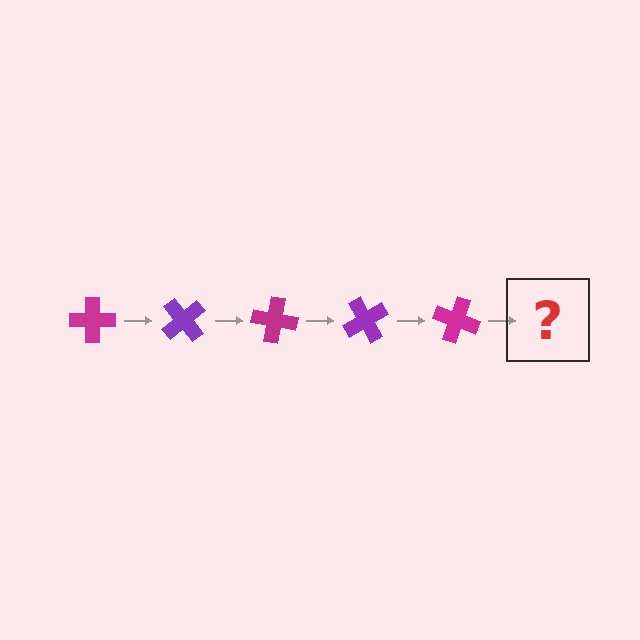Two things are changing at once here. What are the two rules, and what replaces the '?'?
The two rules are that it rotates 50 degrees each step and the color cycles through magenta and purple. The '?' should be a purple cross, rotated 250 degrees from the start.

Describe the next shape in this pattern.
It should be a purple cross, rotated 250 degrees from the start.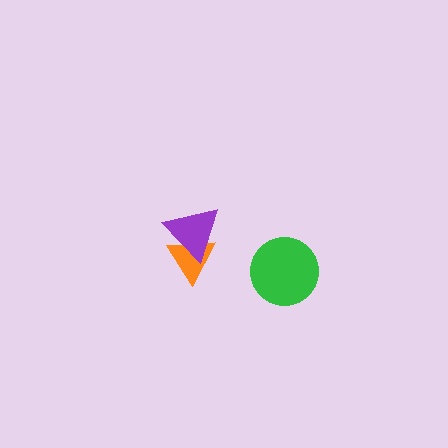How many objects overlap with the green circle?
0 objects overlap with the green circle.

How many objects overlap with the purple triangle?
1 object overlaps with the purple triangle.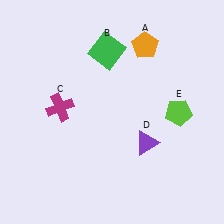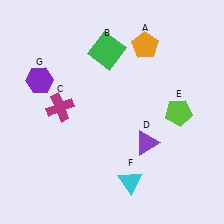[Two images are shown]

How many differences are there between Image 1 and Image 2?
There are 2 differences between the two images.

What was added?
A cyan triangle (F), a purple hexagon (G) were added in Image 2.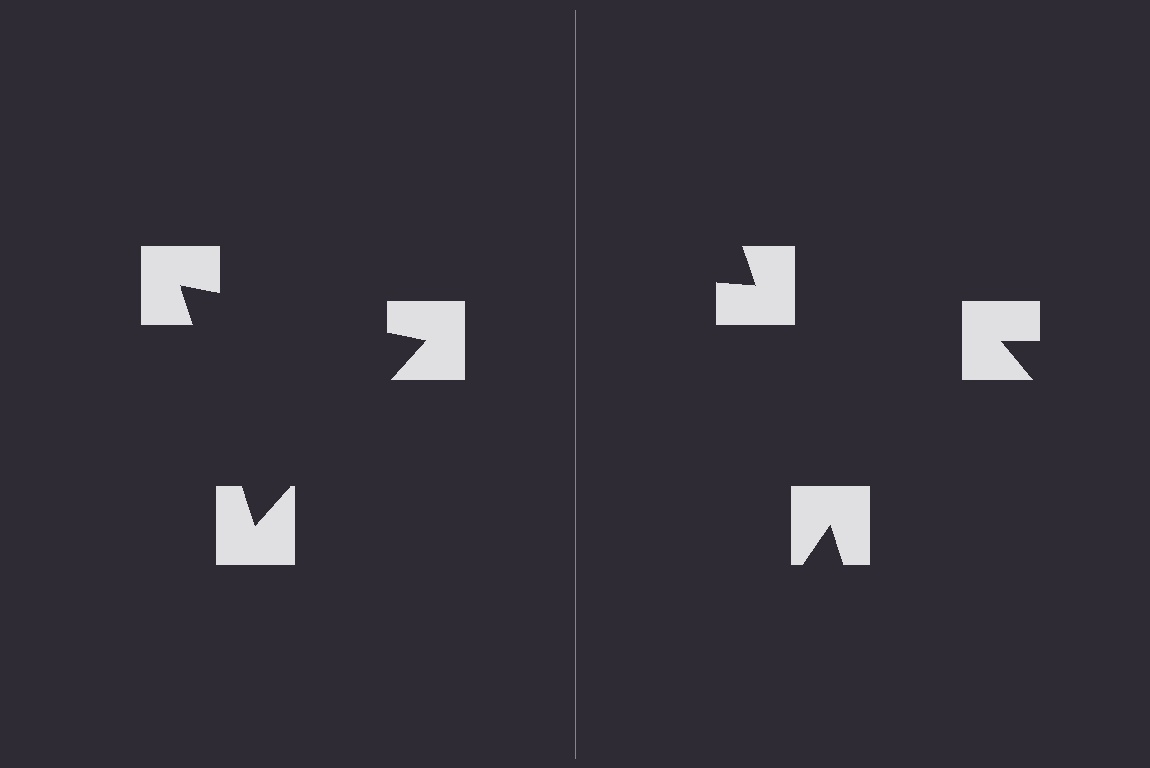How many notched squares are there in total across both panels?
6 — 3 on each side.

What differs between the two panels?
The notched squares are positioned identically on both sides; only the wedge orientations differ. On the left they align to a triangle; on the right they are misaligned.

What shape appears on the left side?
An illusory triangle.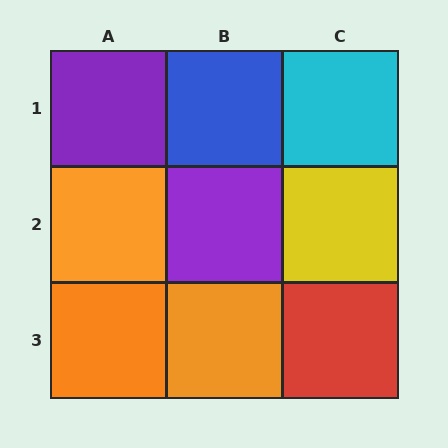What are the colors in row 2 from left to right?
Orange, purple, yellow.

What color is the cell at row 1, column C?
Cyan.